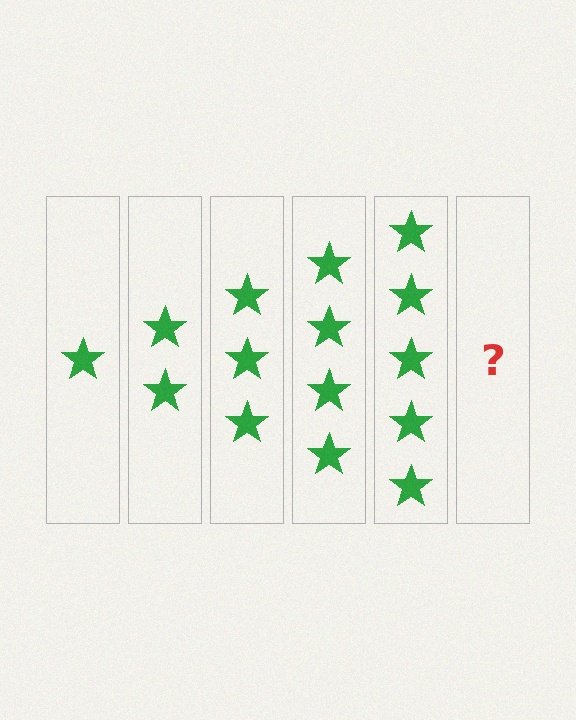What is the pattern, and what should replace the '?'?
The pattern is that each step adds one more star. The '?' should be 6 stars.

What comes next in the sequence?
The next element should be 6 stars.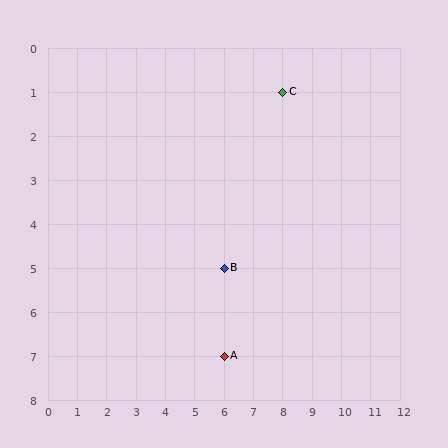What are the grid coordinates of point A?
Point A is at grid coordinates (6, 7).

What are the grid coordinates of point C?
Point C is at grid coordinates (8, 1).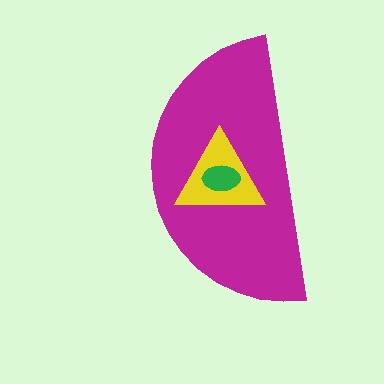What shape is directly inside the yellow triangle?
The green ellipse.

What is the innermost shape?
The green ellipse.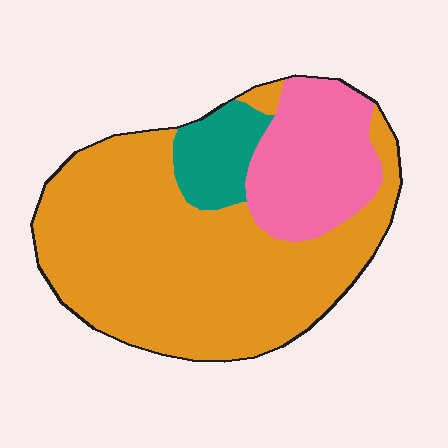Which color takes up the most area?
Orange, at roughly 70%.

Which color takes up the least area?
Teal, at roughly 10%.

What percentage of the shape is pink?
Pink covers 22% of the shape.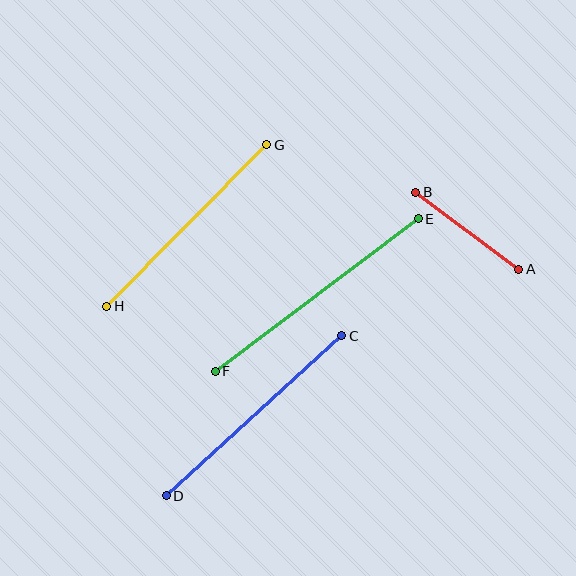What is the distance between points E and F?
The distance is approximately 254 pixels.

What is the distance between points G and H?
The distance is approximately 227 pixels.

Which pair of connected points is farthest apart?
Points E and F are farthest apart.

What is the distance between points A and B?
The distance is approximately 129 pixels.